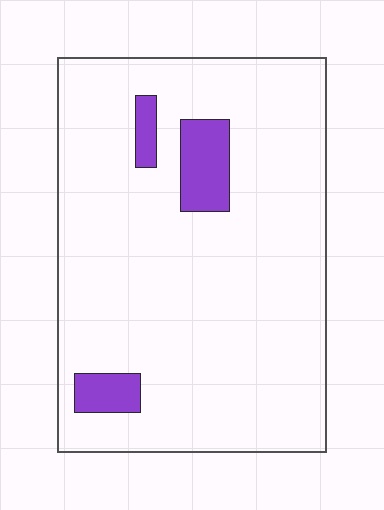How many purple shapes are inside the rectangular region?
3.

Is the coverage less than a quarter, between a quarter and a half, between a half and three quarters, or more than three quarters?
Less than a quarter.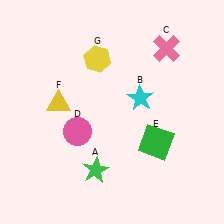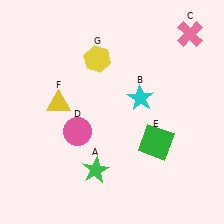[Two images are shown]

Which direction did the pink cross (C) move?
The pink cross (C) moved right.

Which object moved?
The pink cross (C) moved right.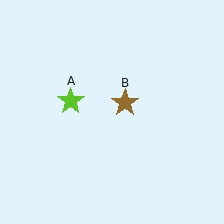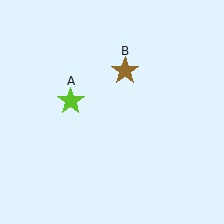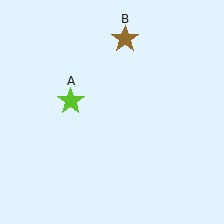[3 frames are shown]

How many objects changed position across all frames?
1 object changed position: brown star (object B).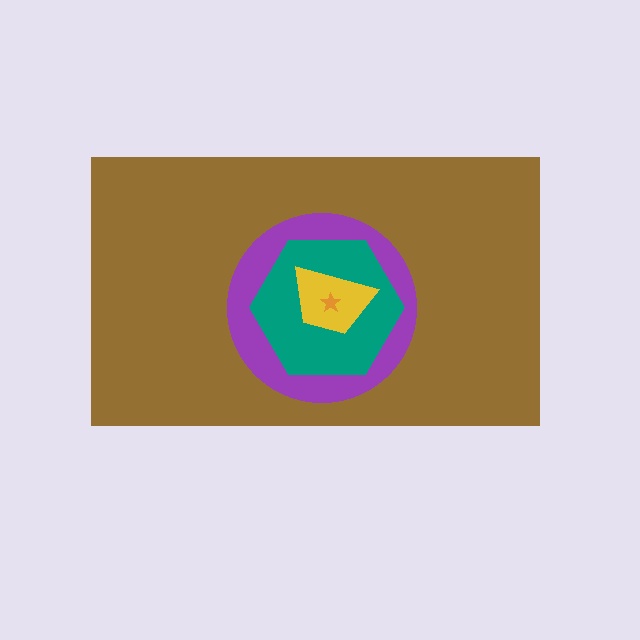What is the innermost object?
The orange star.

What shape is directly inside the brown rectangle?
The purple circle.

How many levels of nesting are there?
5.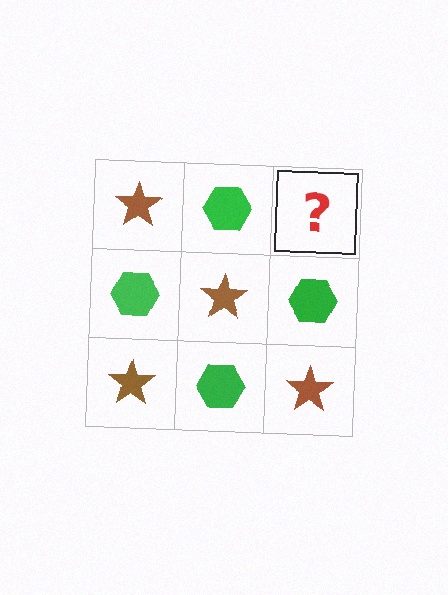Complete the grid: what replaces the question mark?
The question mark should be replaced with a brown star.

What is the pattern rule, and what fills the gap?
The rule is that it alternates brown star and green hexagon in a checkerboard pattern. The gap should be filled with a brown star.